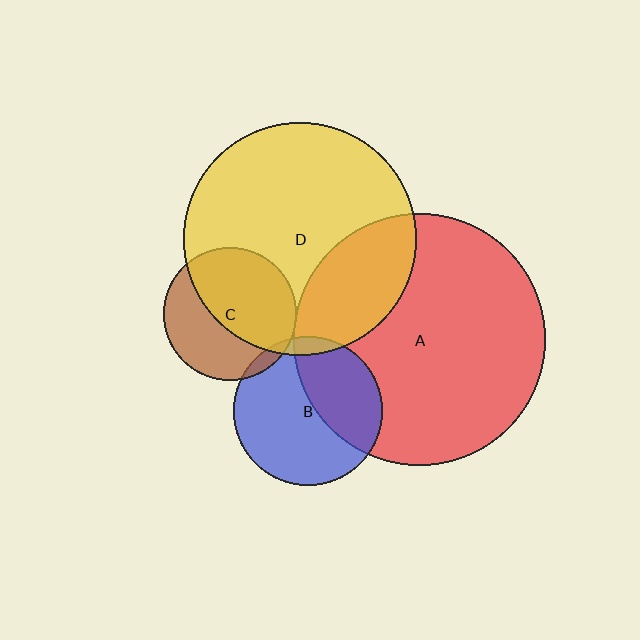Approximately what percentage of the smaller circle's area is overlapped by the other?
Approximately 5%.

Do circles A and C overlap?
Yes.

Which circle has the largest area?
Circle A (red).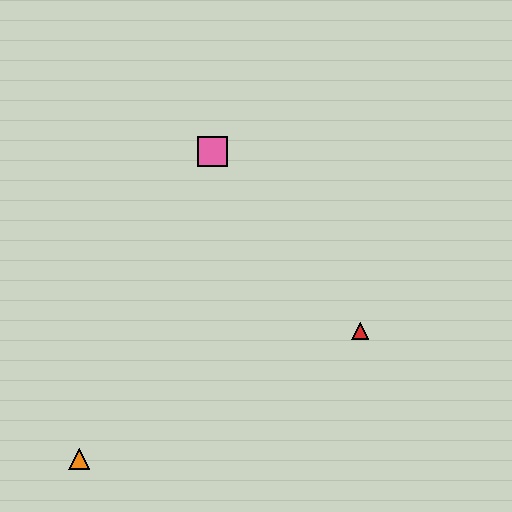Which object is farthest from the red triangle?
The orange triangle is farthest from the red triangle.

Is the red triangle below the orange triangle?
No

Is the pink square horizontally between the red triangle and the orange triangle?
Yes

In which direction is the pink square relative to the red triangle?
The pink square is above the red triangle.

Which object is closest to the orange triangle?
The red triangle is closest to the orange triangle.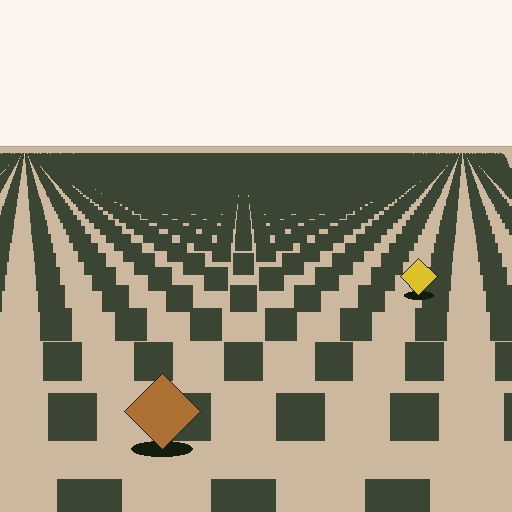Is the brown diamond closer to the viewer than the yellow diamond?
Yes. The brown diamond is closer — you can tell from the texture gradient: the ground texture is coarser near it.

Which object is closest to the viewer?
The brown diamond is closest. The texture marks near it are larger and more spread out.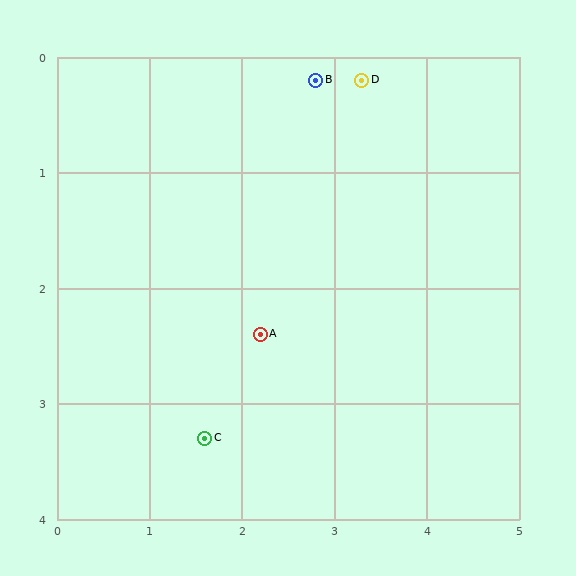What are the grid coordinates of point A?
Point A is at approximately (2.2, 2.4).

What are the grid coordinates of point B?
Point B is at approximately (2.8, 0.2).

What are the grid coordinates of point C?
Point C is at approximately (1.6, 3.3).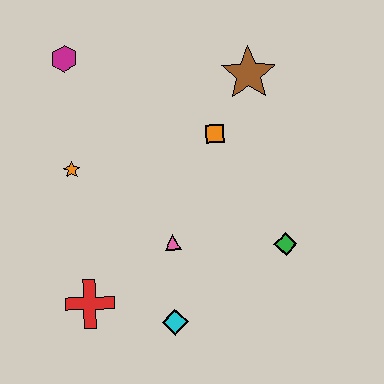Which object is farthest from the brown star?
The red cross is farthest from the brown star.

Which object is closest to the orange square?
The brown star is closest to the orange square.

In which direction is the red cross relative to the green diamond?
The red cross is to the left of the green diamond.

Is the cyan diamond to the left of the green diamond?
Yes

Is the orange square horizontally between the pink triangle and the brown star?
Yes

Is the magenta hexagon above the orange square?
Yes